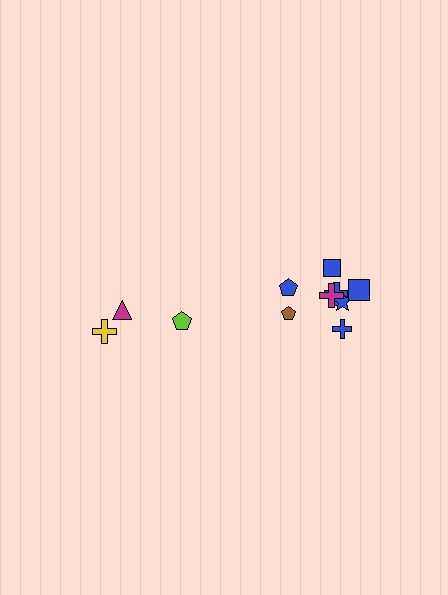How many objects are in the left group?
There are 3 objects.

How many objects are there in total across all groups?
There are 11 objects.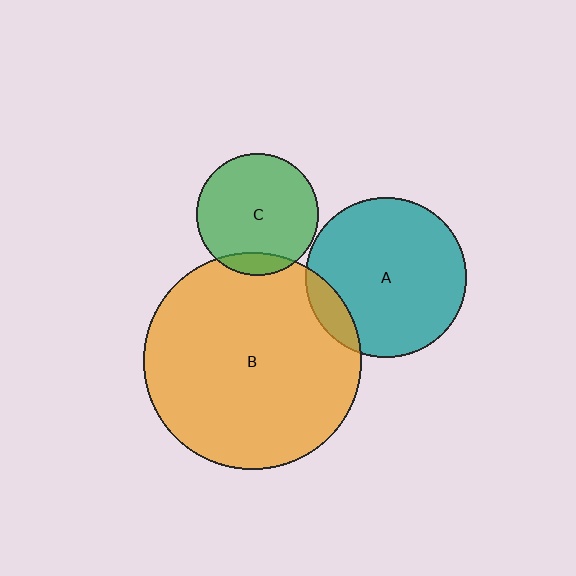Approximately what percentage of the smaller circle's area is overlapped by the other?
Approximately 10%.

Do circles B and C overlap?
Yes.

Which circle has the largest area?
Circle B (orange).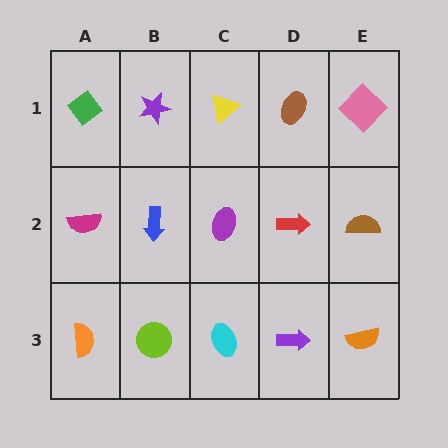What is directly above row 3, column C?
A purple ellipse.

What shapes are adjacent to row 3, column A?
A magenta semicircle (row 2, column A), a lime circle (row 3, column B).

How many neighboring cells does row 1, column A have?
2.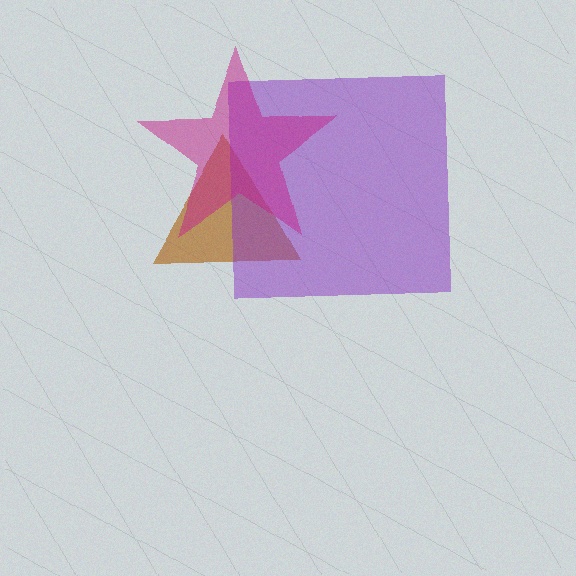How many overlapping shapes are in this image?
There are 3 overlapping shapes in the image.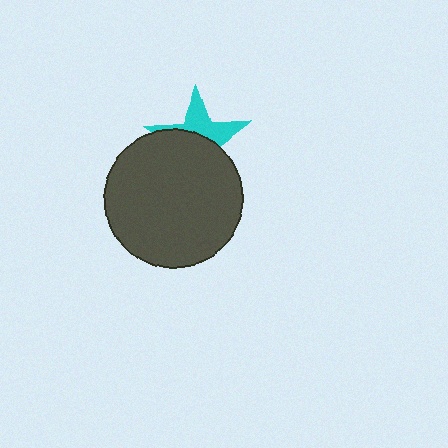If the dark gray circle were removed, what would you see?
You would see the complete cyan star.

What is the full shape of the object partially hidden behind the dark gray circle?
The partially hidden object is a cyan star.